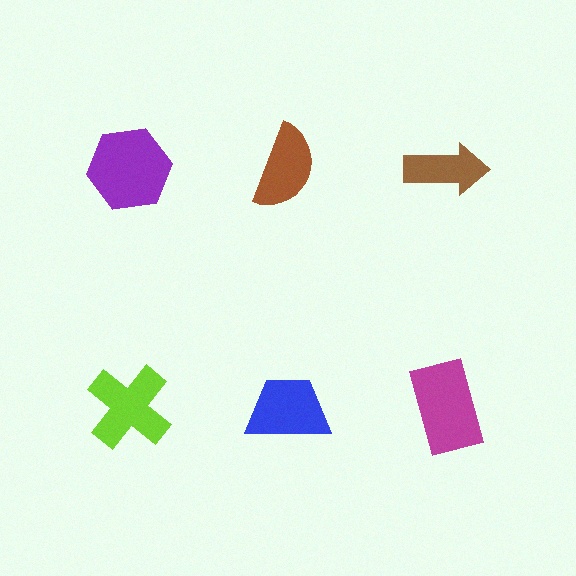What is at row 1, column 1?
A purple hexagon.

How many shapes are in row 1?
3 shapes.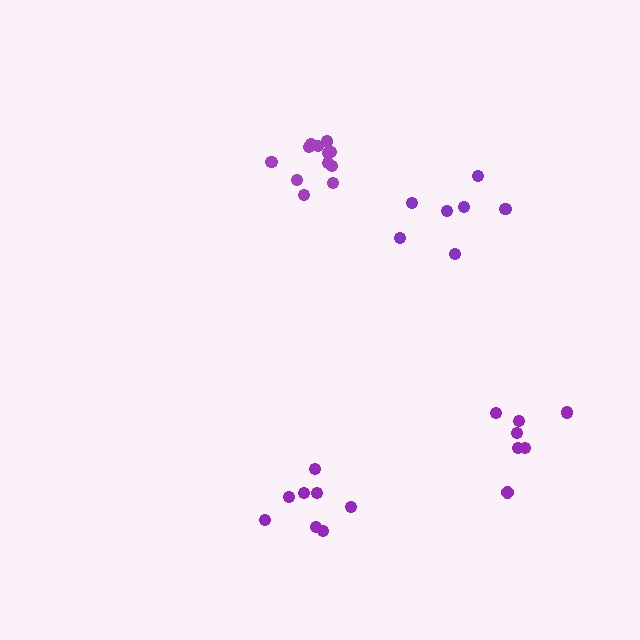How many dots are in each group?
Group 1: 8 dots, Group 2: 12 dots, Group 3: 7 dots, Group 4: 7 dots (34 total).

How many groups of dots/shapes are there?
There are 4 groups.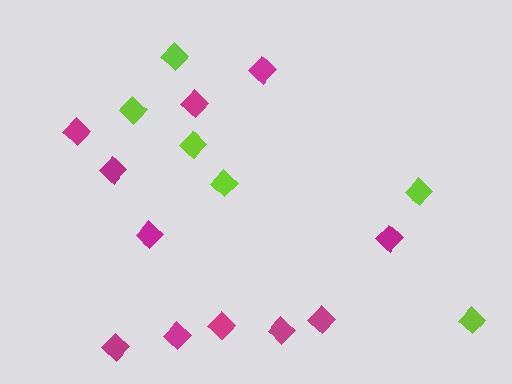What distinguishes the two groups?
There are 2 groups: one group of magenta diamonds (11) and one group of lime diamonds (6).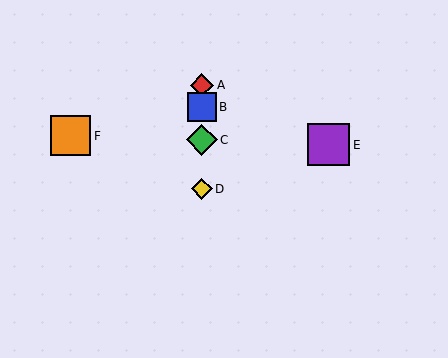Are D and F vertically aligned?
No, D is at x≈202 and F is at x≈71.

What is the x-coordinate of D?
Object D is at x≈202.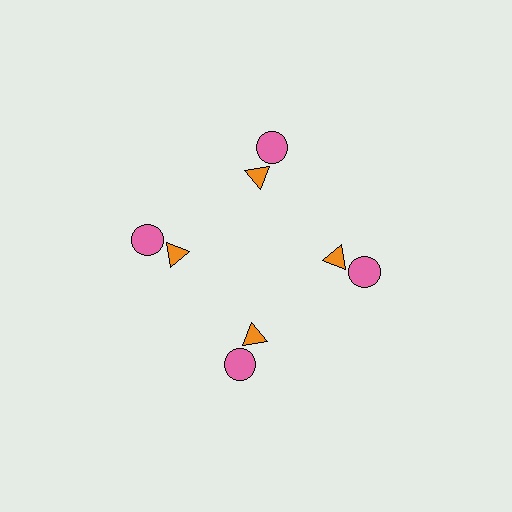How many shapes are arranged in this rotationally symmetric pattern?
There are 8 shapes, arranged in 4 groups of 2.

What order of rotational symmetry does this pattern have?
This pattern has 4-fold rotational symmetry.